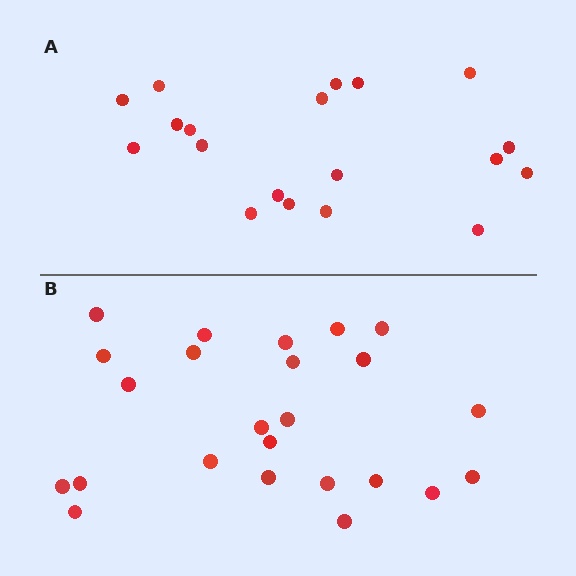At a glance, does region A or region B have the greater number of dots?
Region B (the bottom region) has more dots.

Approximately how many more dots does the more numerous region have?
Region B has about 5 more dots than region A.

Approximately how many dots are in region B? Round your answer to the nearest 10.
About 20 dots. (The exact count is 24, which rounds to 20.)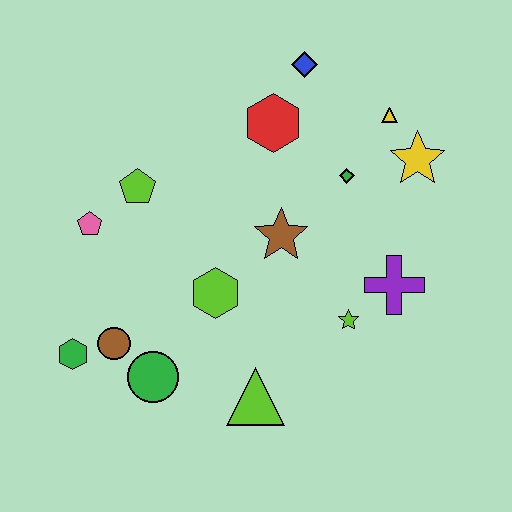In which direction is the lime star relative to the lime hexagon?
The lime star is to the right of the lime hexagon.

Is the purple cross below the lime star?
No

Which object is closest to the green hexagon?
The brown circle is closest to the green hexagon.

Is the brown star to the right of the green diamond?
No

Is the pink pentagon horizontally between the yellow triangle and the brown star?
No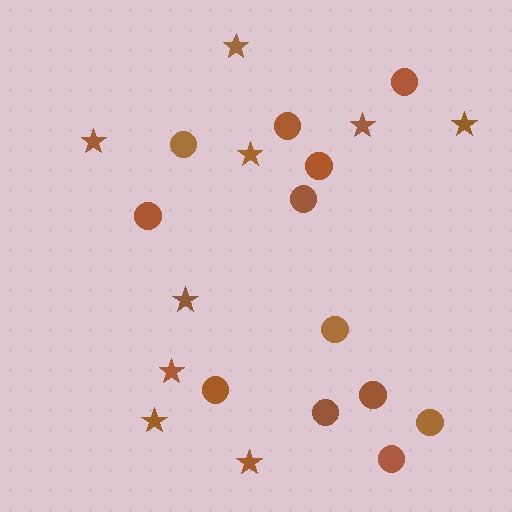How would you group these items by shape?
There are 2 groups: one group of circles (12) and one group of stars (9).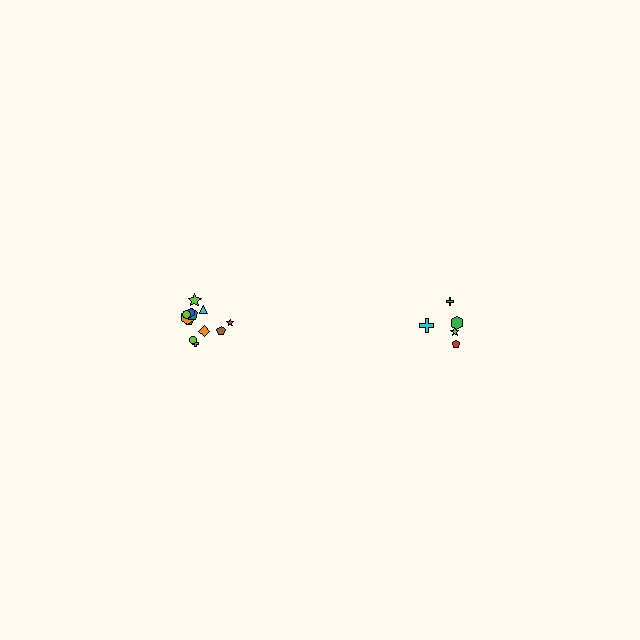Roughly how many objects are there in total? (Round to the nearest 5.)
Roughly 15 objects in total.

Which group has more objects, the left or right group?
The left group.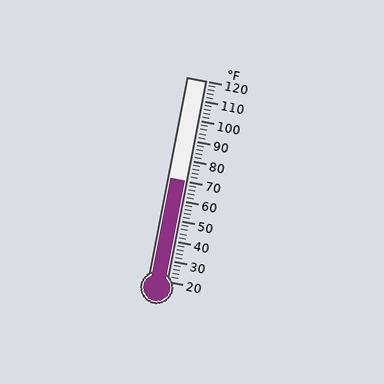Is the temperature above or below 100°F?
The temperature is below 100°F.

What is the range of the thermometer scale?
The thermometer scale ranges from 20°F to 120°F.